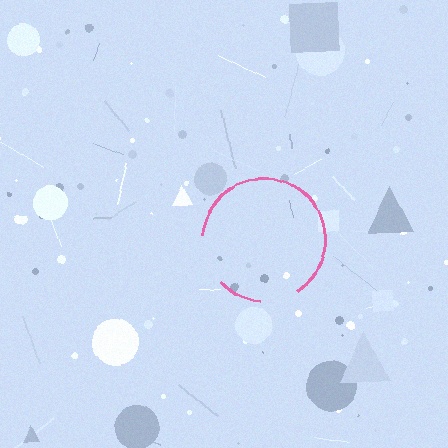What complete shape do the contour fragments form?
The contour fragments form a circle.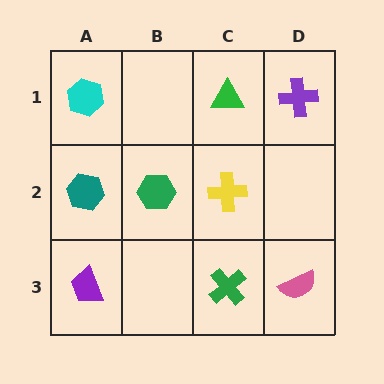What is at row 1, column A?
A cyan hexagon.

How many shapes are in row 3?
3 shapes.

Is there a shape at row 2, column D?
No, that cell is empty.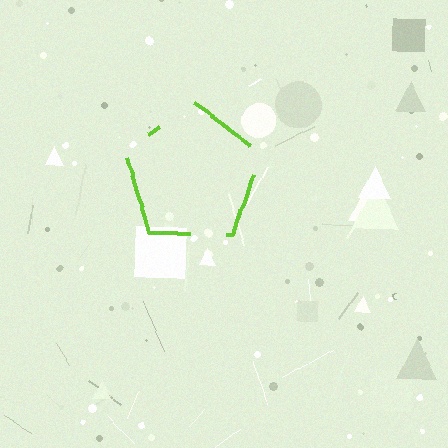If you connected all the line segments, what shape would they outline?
They would outline a pentagon.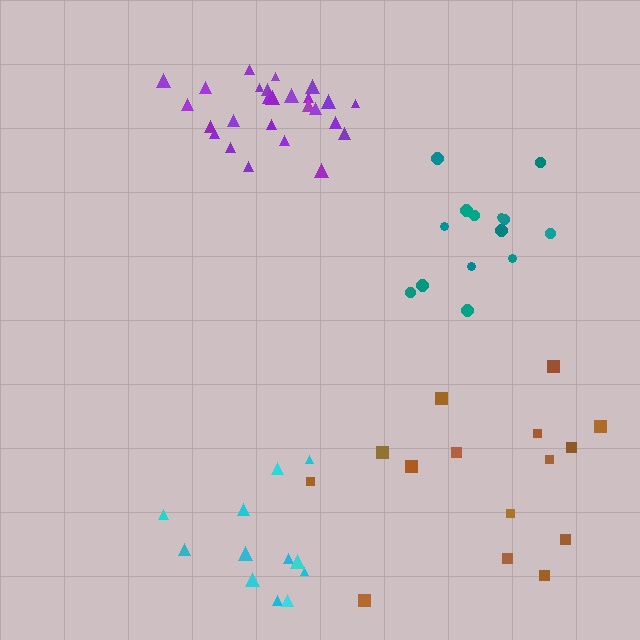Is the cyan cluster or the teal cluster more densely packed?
Teal.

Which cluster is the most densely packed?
Purple.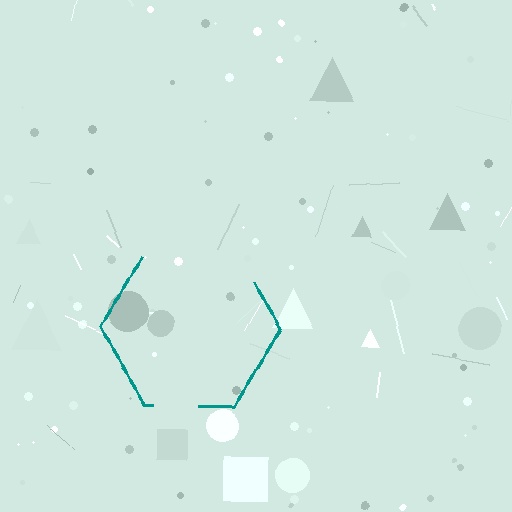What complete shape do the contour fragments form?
The contour fragments form a hexagon.